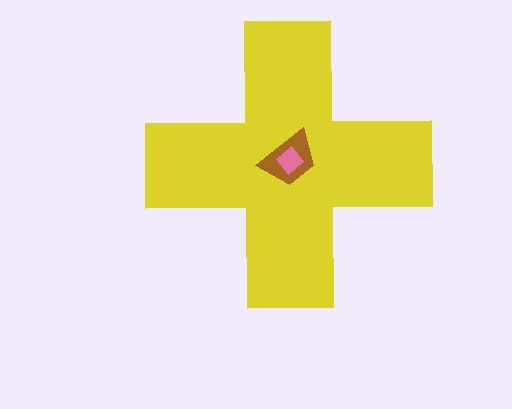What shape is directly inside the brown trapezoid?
The pink diamond.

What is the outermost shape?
The yellow cross.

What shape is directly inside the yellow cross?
The brown trapezoid.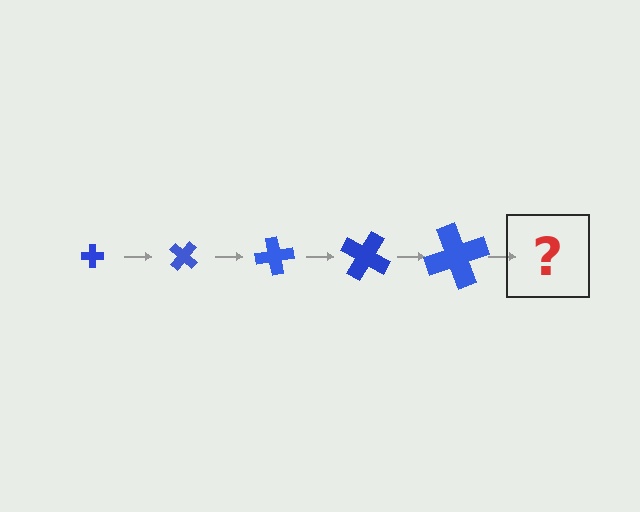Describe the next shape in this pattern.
It should be a cross, larger than the previous one and rotated 200 degrees from the start.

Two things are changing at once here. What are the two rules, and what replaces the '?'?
The two rules are that the cross grows larger each step and it rotates 40 degrees each step. The '?' should be a cross, larger than the previous one and rotated 200 degrees from the start.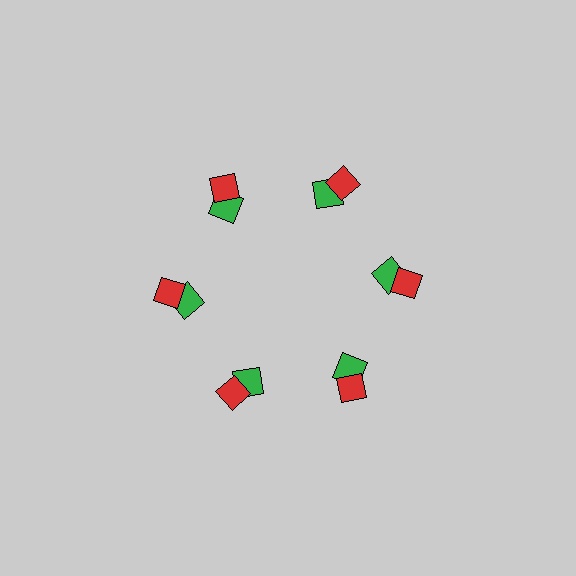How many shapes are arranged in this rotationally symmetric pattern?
There are 12 shapes, arranged in 6 groups of 2.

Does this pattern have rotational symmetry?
Yes, this pattern has 6-fold rotational symmetry. It looks the same after rotating 60 degrees around the center.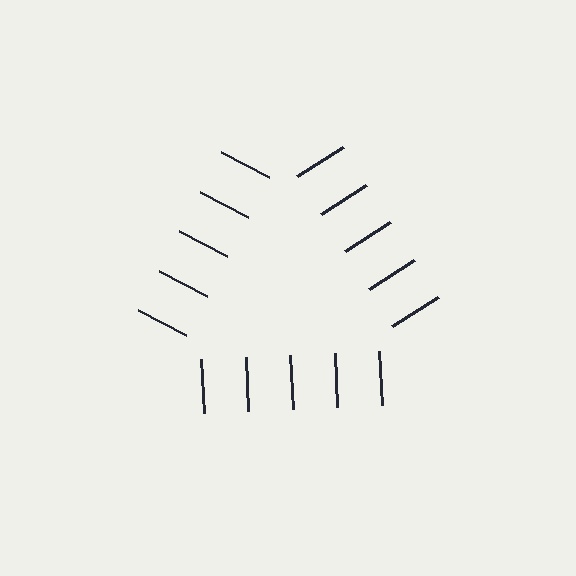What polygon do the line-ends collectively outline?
An illusory triangle — the line segments terminate on its edges but no continuous stroke is drawn.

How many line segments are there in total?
15 — 5 along each of the 3 edges.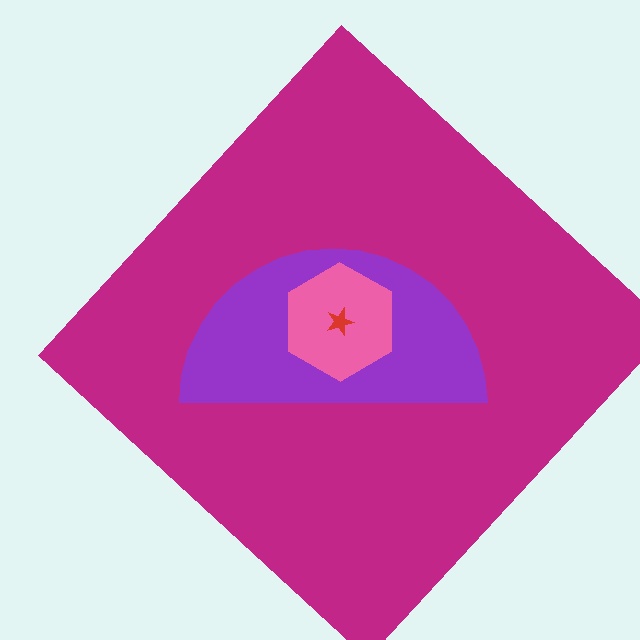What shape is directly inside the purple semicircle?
The pink hexagon.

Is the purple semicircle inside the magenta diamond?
Yes.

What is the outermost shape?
The magenta diamond.